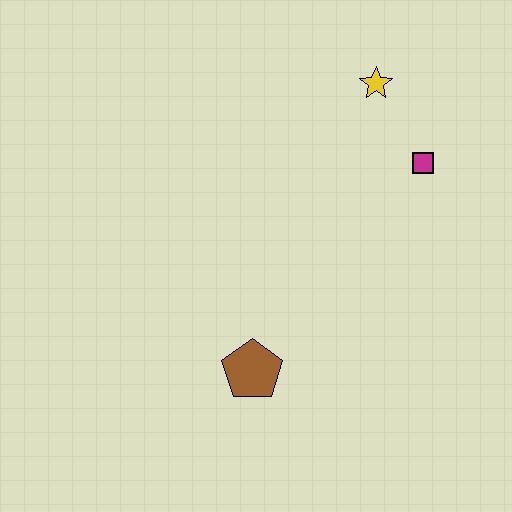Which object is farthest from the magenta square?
The brown pentagon is farthest from the magenta square.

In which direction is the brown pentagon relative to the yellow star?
The brown pentagon is below the yellow star.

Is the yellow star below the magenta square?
No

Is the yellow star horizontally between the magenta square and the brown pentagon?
Yes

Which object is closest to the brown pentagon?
The magenta square is closest to the brown pentagon.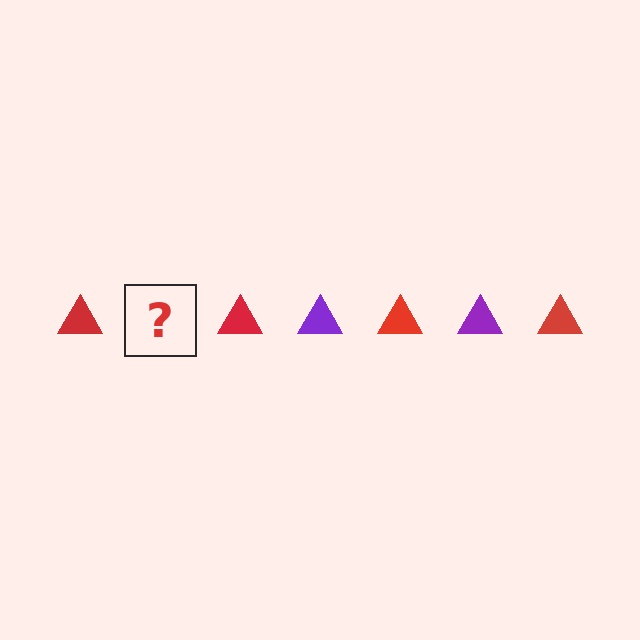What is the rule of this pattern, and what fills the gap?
The rule is that the pattern cycles through red, purple triangles. The gap should be filled with a purple triangle.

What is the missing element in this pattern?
The missing element is a purple triangle.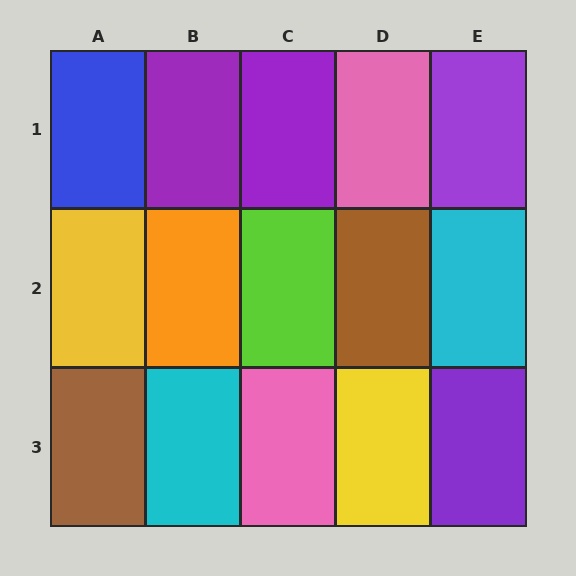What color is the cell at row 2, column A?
Yellow.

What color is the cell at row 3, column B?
Cyan.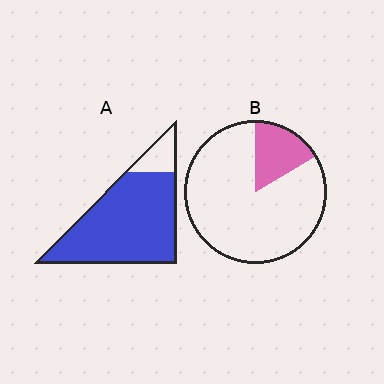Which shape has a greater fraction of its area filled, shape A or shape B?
Shape A.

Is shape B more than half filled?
No.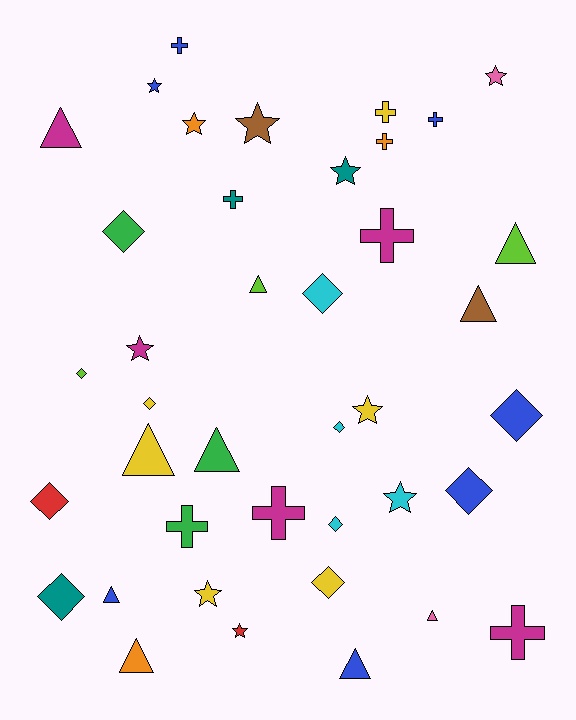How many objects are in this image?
There are 40 objects.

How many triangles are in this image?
There are 10 triangles.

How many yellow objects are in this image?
There are 6 yellow objects.